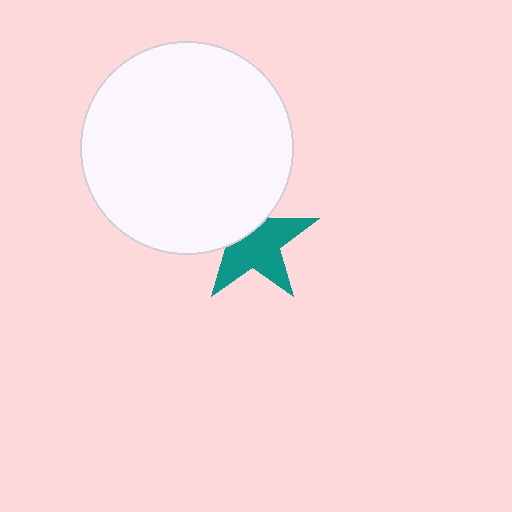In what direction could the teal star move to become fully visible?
The teal star could move down. That would shift it out from behind the white circle entirely.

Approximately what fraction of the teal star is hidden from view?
Roughly 38% of the teal star is hidden behind the white circle.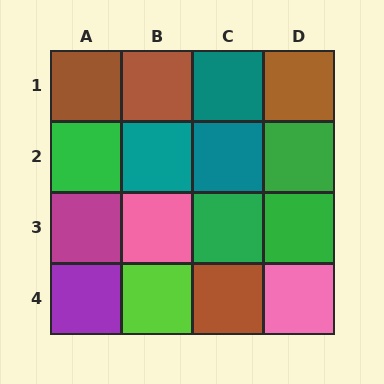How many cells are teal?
3 cells are teal.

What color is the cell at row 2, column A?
Green.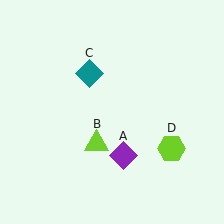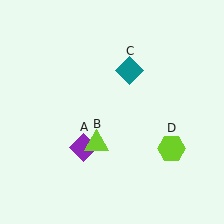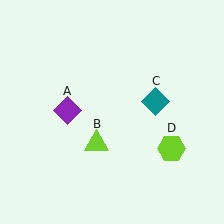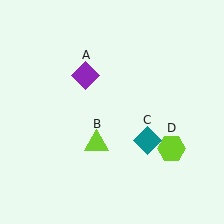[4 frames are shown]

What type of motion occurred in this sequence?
The purple diamond (object A), teal diamond (object C) rotated clockwise around the center of the scene.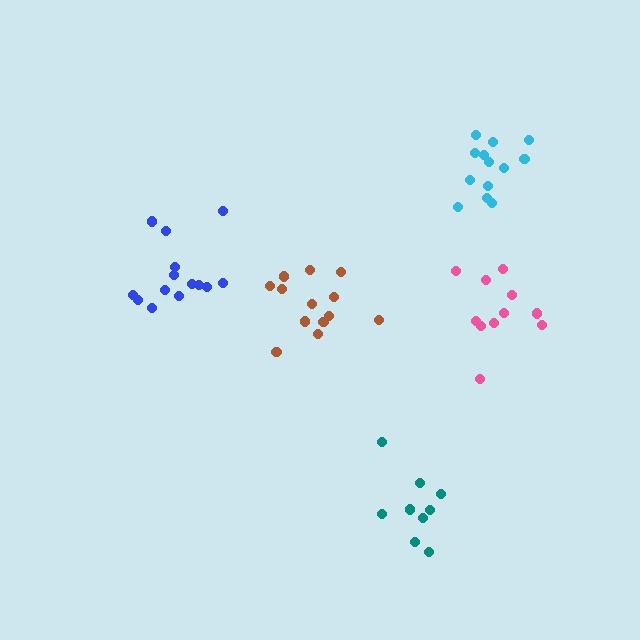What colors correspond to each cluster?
The clusters are colored: pink, blue, teal, brown, cyan.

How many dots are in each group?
Group 1: 11 dots, Group 2: 14 dots, Group 3: 9 dots, Group 4: 13 dots, Group 5: 13 dots (60 total).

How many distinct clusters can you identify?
There are 5 distinct clusters.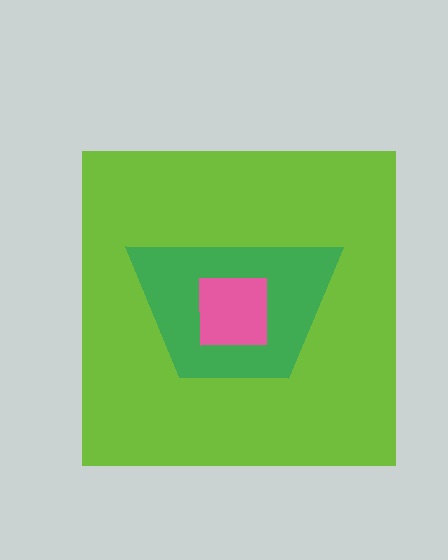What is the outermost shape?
The lime square.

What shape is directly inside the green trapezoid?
The pink square.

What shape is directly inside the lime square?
The green trapezoid.